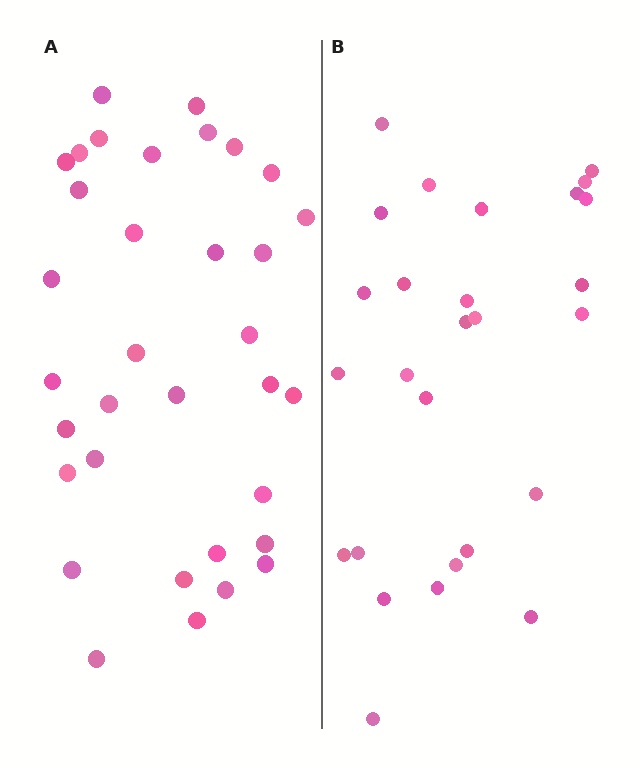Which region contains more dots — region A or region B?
Region A (the left region) has more dots.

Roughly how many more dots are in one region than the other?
Region A has roughly 8 or so more dots than region B.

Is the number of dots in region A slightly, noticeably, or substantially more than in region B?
Region A has noticeably more, but not dramatically so. The ratio is roughly 1.3 to 1.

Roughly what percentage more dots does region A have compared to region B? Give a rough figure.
About 25% more.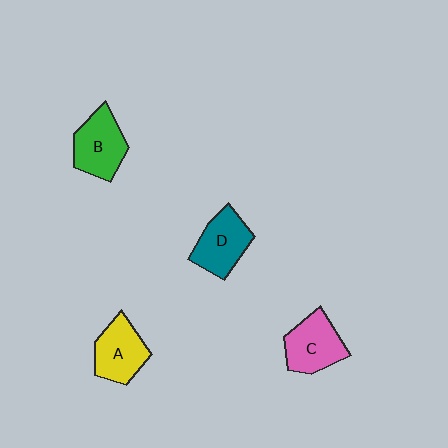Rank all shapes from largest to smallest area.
From largest to smallest: B (green), C (pink), D (teal), A (yellow).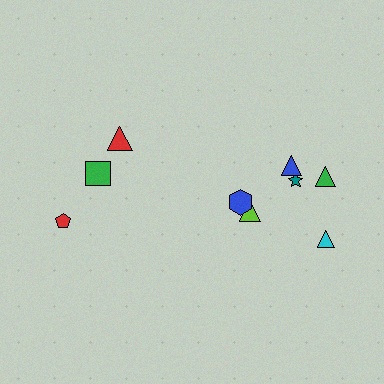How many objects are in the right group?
There are 6 objects.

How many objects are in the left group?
There are 3 objects.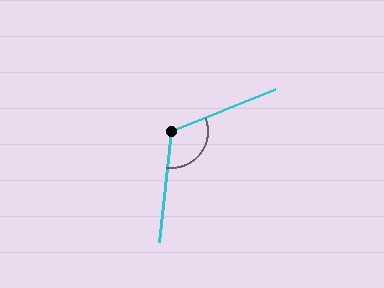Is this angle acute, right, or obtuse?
It is obtuse.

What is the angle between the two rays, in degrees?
Approximately 118 degrees.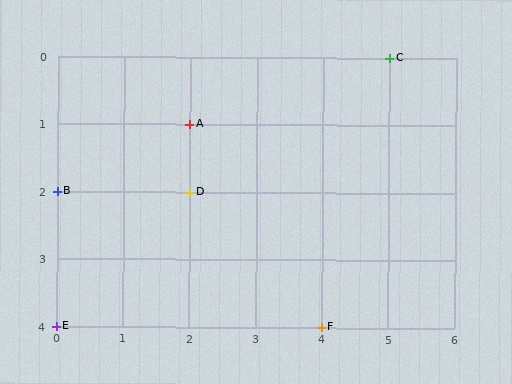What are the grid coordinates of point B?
Point B is at grid coordinates (0, 2).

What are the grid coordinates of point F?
Point F is at grid coordinates (4, 4).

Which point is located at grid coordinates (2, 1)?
Point A is at (2, 1).